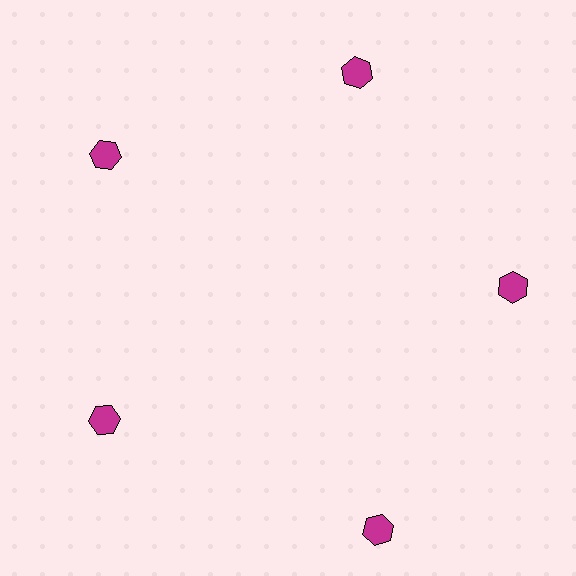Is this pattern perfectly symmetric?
No. The 5 magenta hexagons are arranged in a ring, but one element near the 5 o'clock position is pushed outward from the center, breaking the 5-fold rotational symmetry.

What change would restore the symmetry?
The symmetry would be restored by moving it inward, back onto the ring so that all 5 hexagons sit at equal angles and equal distance from the center.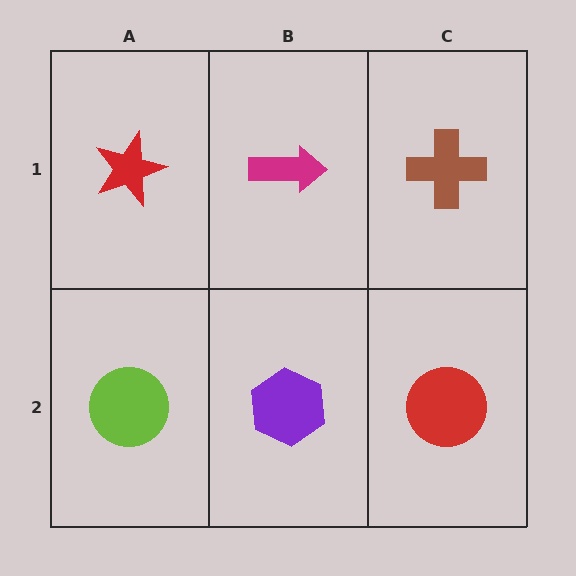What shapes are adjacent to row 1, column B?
A purple hexagon (row 2, column B), a red star (row 1, column A), a brown cross (row 1, column C).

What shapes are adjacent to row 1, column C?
A red circle (row 2, column C), a magenta arrow (row 1, column B).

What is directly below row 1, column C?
A red circle.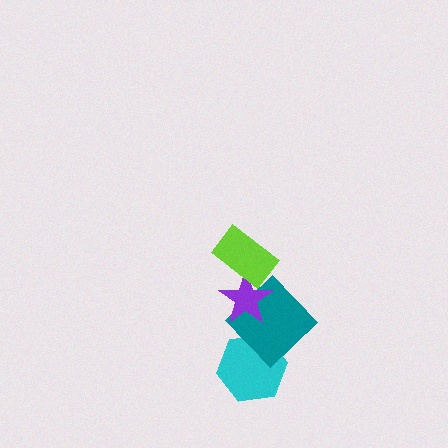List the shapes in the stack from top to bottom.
From top to bottom: the lime rectangle, the purple star, the teal diamond, the cyan hexagon.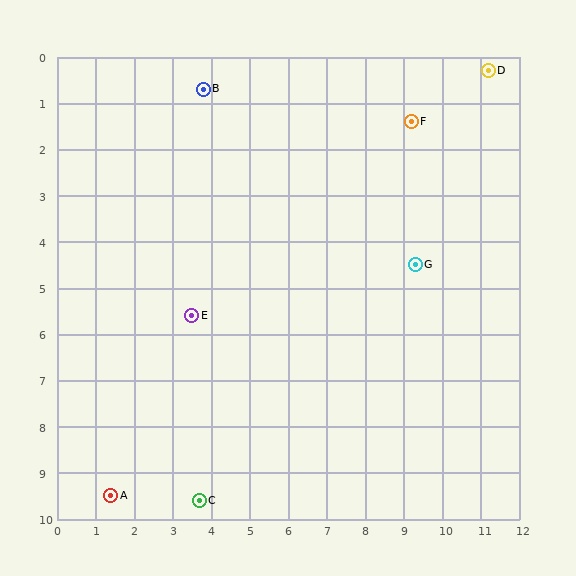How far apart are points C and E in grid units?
Points C and E are about 4.0 grid units apart.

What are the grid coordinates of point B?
Point B is at approximately (3.8, 0.7).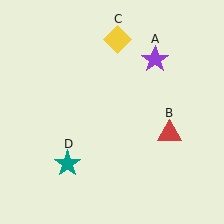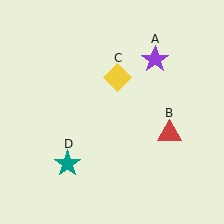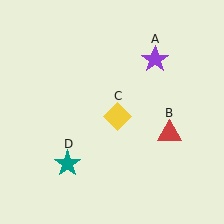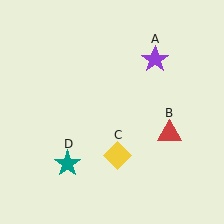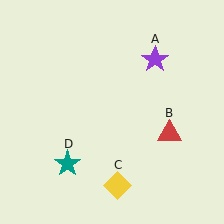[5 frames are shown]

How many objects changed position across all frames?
1 object changed position: yellow diamond (object C).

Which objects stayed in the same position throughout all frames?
Purple star (object A) and red triangle (object B) and teal star (object D) remained stationary.